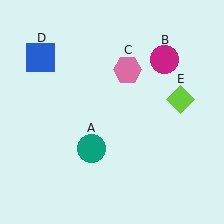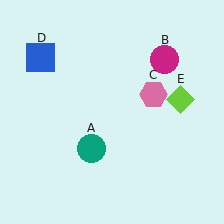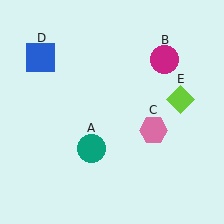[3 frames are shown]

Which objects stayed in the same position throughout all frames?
Teal circle (object A) and magenta circle (object B) and blue square (object D) and lime diamond (object E) remained stationary.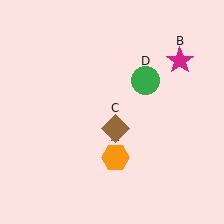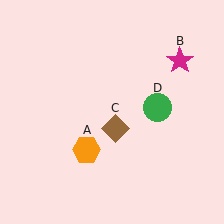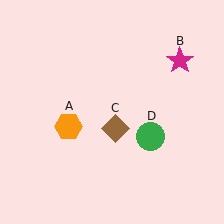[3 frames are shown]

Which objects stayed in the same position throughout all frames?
Magenta star (object B) and brown diamond (object C) remained stationary.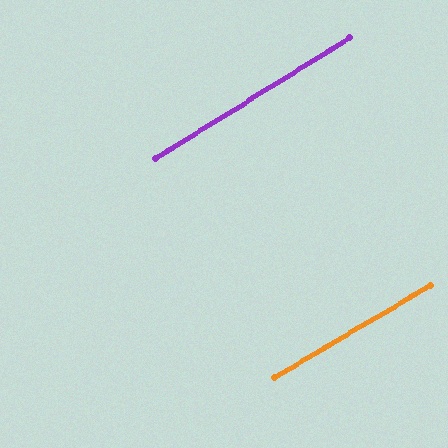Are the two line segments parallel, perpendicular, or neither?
Parallel — their directions differ by only 1.2°.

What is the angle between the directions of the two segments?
Approximately 1 degree.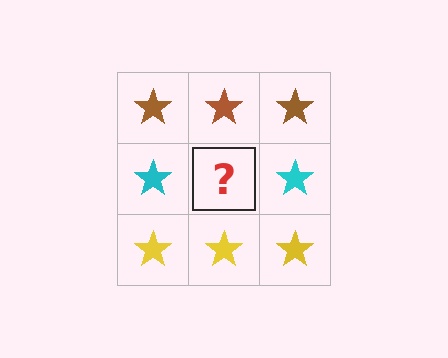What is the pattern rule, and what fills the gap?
The rule is that each row has a consistent color. The gap should be filled with a cyan star.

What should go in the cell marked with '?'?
The missing cell should contain a cyan star.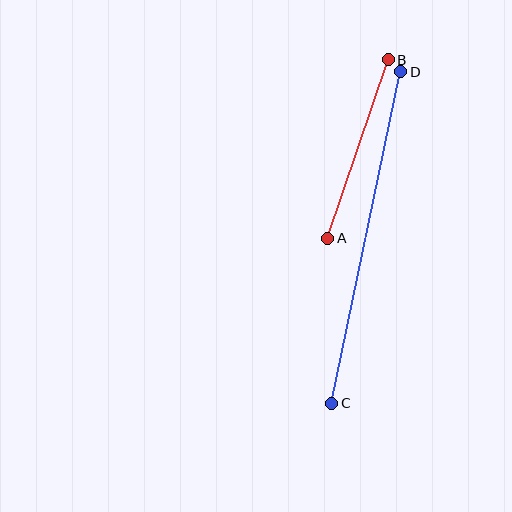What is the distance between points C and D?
The distance is approximately 339 pixels.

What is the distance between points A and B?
The distance is approximately 188 pixels.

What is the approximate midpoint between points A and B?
The midpoint is at approximately (358, 149) pixels.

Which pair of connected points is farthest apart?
Points C and D are farthest apart.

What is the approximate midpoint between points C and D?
The midpoint is at approximately (366, 237) pixels.